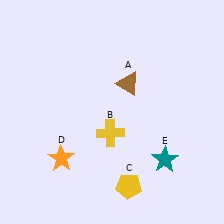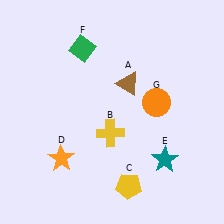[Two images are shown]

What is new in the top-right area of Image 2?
An orange circle (G) was added in the top-right area of Image 2.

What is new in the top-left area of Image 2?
A green diamond (F) was added in the top-left area of Image 2.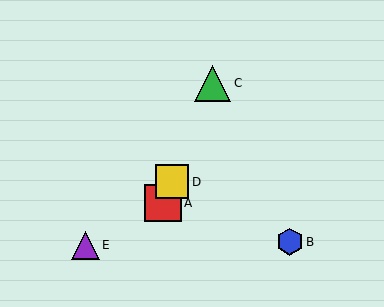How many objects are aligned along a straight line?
3 objects (A, C, D) are aligned along a straight line.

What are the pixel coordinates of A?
Object A is at (163, 203).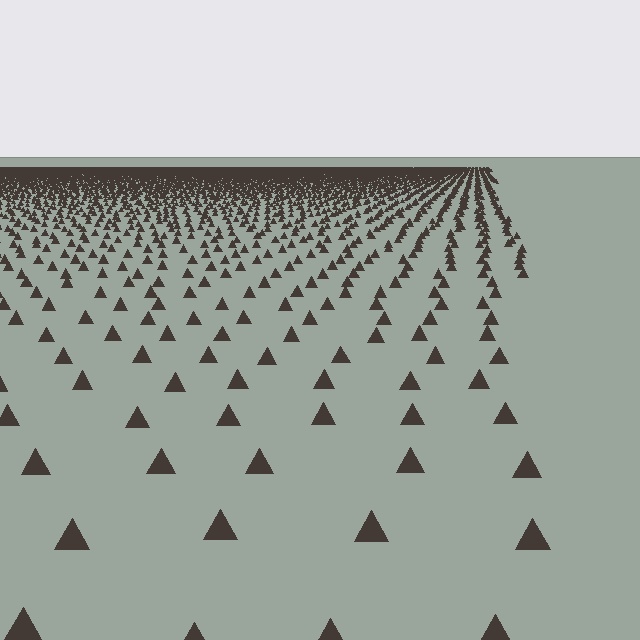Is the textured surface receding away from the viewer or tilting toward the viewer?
The surface is receding away from the viewer. Texture elements get smaller and denser toward the top.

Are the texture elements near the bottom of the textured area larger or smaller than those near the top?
Larger. Near the bottom, elements are closer to the viewer and appear at a bigger on-screen size.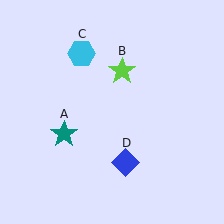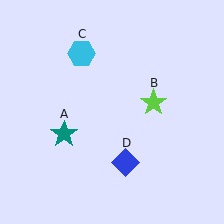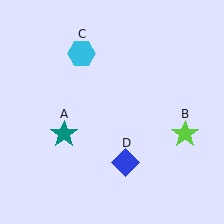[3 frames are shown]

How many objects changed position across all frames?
1 object changed position: lime star (object B).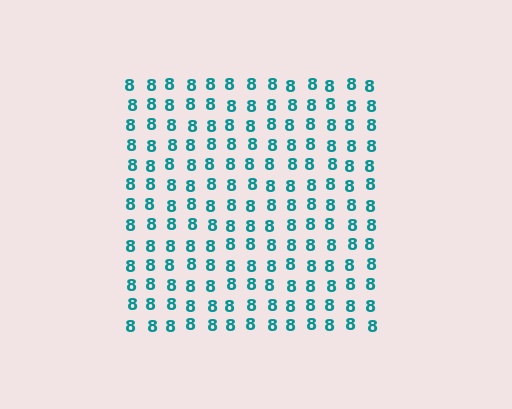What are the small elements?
The small elements are digit 8's.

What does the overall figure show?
The overall figure shows a square.